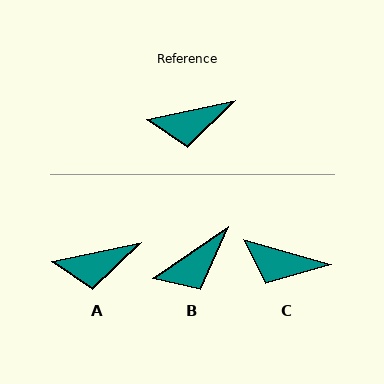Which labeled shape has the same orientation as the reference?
A.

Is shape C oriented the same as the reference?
No, it is off by about 28 degrees.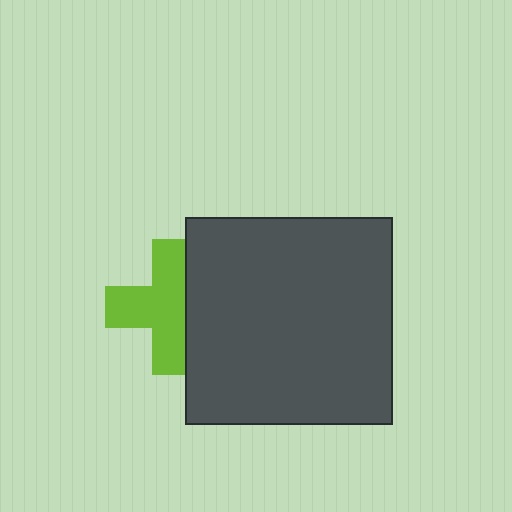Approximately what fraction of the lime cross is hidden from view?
Roughly 32% of the lime cross is hidden behind the dark gray square.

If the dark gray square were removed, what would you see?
You would see the complete lime cross.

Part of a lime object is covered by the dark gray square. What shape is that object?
It is a cross.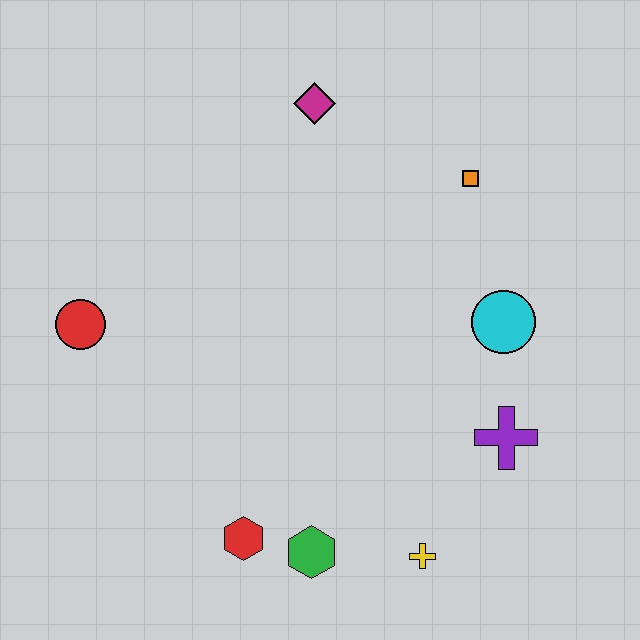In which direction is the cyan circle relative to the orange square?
The cyan circle is below the orange square.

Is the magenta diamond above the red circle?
Yes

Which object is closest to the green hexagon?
The red hexagon is closest to the green hexagon.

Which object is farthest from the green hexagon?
The magenta diamond is farthest from the green hexagon.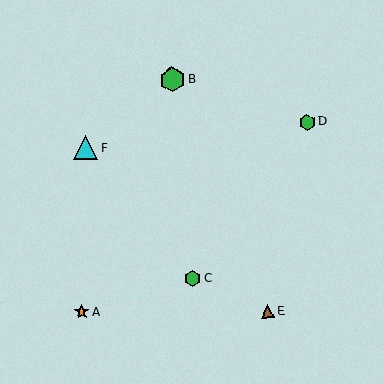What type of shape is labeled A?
Shape A is an orange star.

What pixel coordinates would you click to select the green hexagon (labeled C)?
Click at (193, 278) to select the green hexagon C.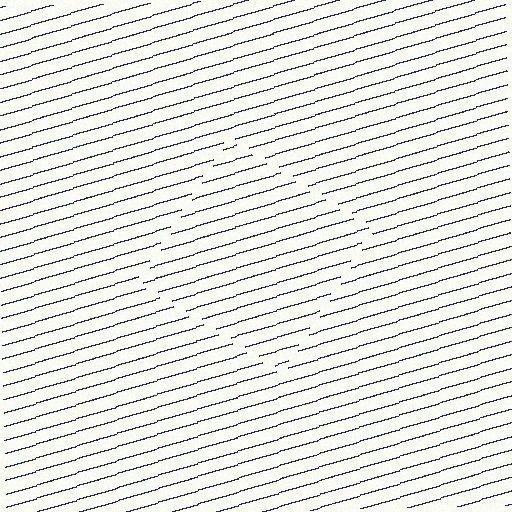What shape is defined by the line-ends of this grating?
An illusory square. The interior of the shape contains the same grating, shifted by half a period — the contour is defined by the phase discontinuity where line-ends from the inner and outer gratings abut.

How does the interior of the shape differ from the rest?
The interior of the shape contains the same grating, shifted by half a period — the contour is defined by the phase discontinuity where line-ends from the inner and outer gratings abut.